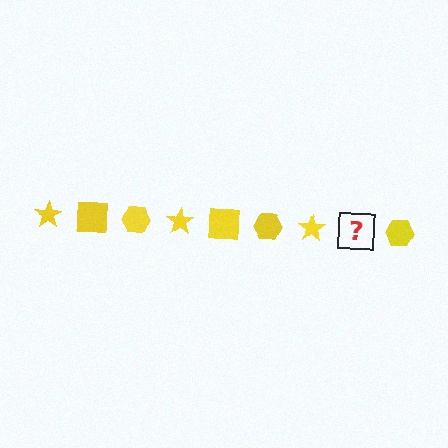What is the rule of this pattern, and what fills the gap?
The rule is that the pattern cycles through star, square, hexagon shapes in yellow. The gap should be filled with a yellow square.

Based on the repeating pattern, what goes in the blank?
The blank should be a yellow square.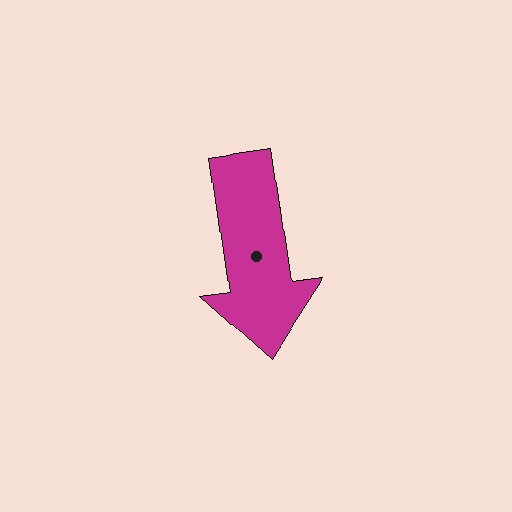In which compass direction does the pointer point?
South.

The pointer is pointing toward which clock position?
Roughly 6 o'clock.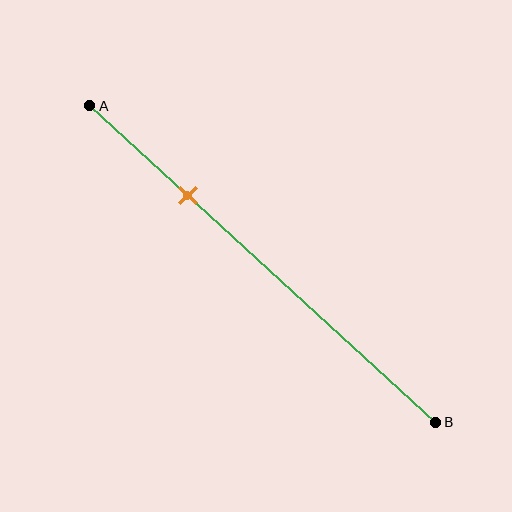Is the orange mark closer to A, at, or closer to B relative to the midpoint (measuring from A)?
The orange mark is closer to point A than the midpoint of segment AB.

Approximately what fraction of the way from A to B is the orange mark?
The orange mark is approximately 30% of the way from A to B.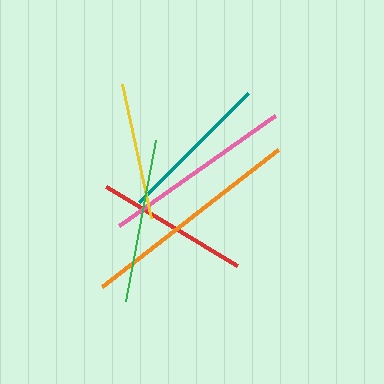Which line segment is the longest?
The orange line is the longest at approximately 222 pixels.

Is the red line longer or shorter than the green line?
The green line is longer than the red line.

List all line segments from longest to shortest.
From longest to shortest: orange, pink, green, teal, red, yellow.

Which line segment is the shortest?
The yellow line is the shortest at approximately 137 pixels.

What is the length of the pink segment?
The pink segment is approximately 190 pixels long.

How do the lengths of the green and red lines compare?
The green and red lines are approximately the same length.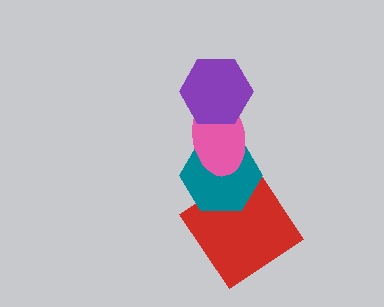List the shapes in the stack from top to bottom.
From top to bottom: the purple hexagon, the pink ellipse, the teal hexagon, the red diamond.